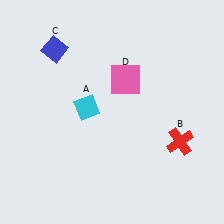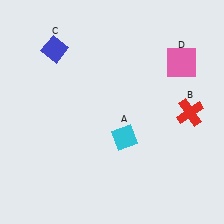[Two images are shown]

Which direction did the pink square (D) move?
The pink square (D) moved right.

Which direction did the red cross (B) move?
The red cross (B) moved up.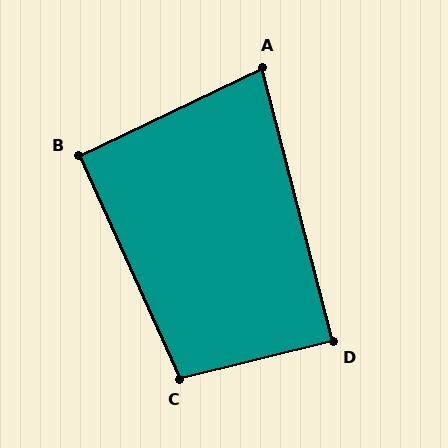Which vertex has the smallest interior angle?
A, at approximately 79 degrees.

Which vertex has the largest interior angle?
C, at approximately 101 degrees.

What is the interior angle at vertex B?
Approximately 91 degrees (approximately right).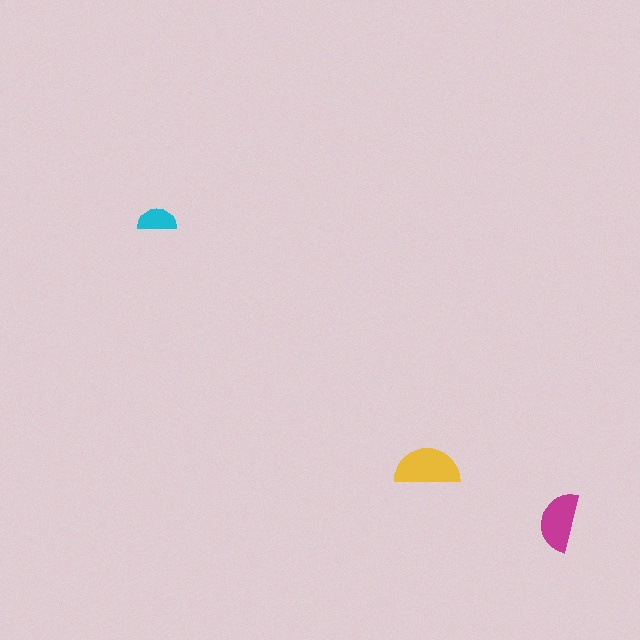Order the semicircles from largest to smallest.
the yellow one, the magenta one, the cyan one.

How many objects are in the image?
There are 3 objects in the image.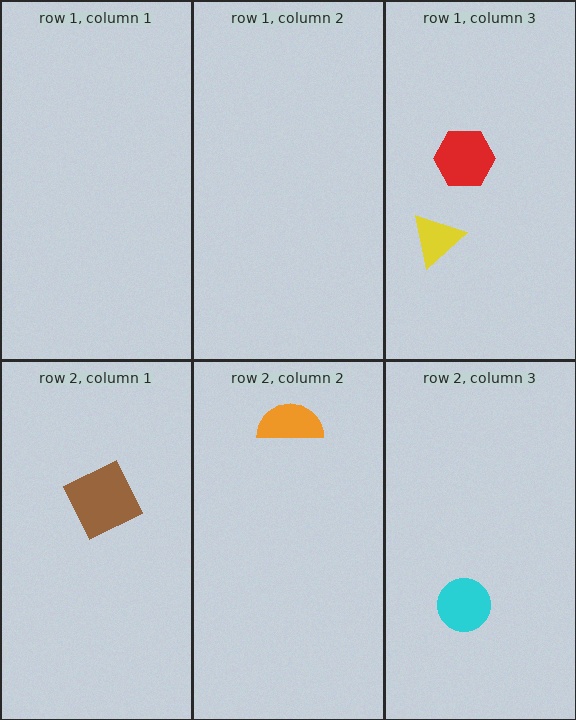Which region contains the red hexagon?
The row 1, column 3 region.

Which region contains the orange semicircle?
The row 2, column 2 region.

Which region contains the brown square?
The row 2, column 1 region.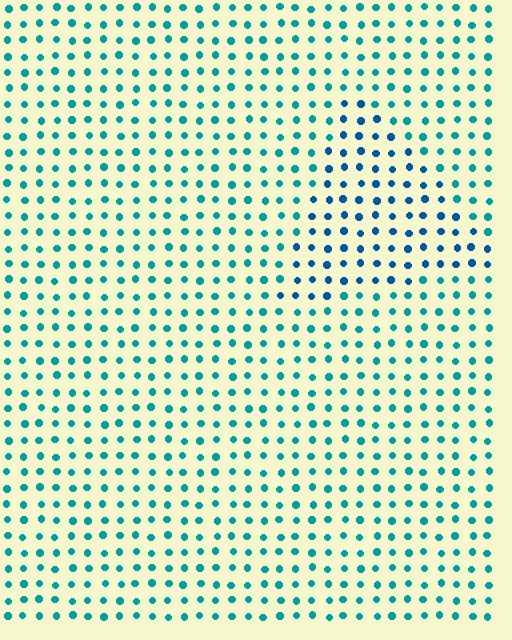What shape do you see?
I see a triangle.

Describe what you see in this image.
The image is filled with small teal elements in a uniform arrangement. A triangle-shaped region is visible where the elements are tinted to a slightly different hue, forming a subtle color boundary.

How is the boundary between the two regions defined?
The boundary is defined purely by a slight shift in hue (about 29 degrees). Spacing, size, and orientation are identical on both sides.